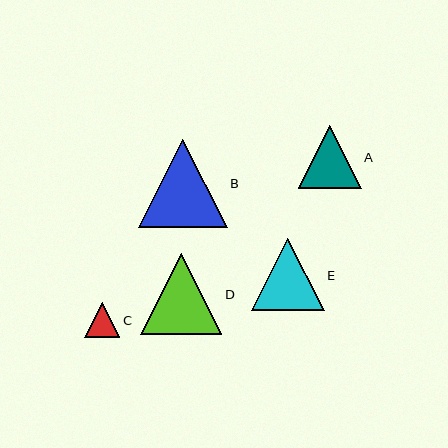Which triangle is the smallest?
Triangle C is the smallest with a size of approximately 35 pixels.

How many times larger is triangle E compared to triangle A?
Triangle E is approximately 1.2 times the size of triangle A.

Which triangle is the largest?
Triangle B is the largest with a size of approximately 88 pixels.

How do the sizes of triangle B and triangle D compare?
Triangle B and triangle D are approximately the same size.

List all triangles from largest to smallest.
From largest to smallest: B, D, E, A, C.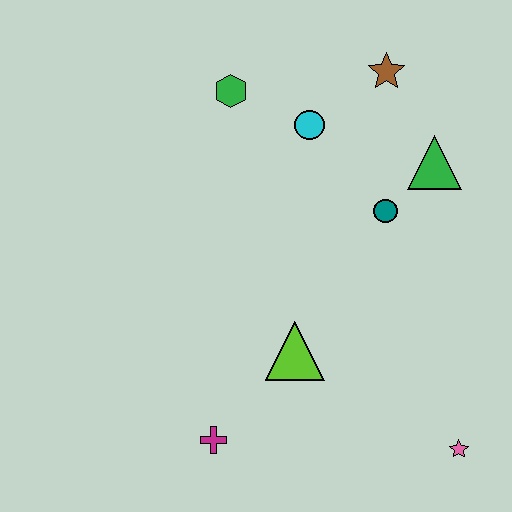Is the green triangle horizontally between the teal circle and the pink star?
Yes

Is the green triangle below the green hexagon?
Yes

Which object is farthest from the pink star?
The green hexagon is farthest from the pink star.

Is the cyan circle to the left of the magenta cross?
No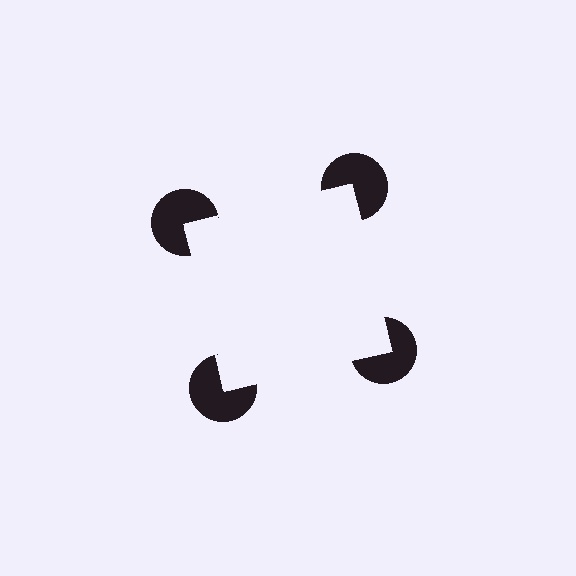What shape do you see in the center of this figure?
An illusory square — its edges are inferred from the aligned wedge cuts in the pac-man discs, not physically drawn.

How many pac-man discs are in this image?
There are 4 — one at each vertex of the illusory square.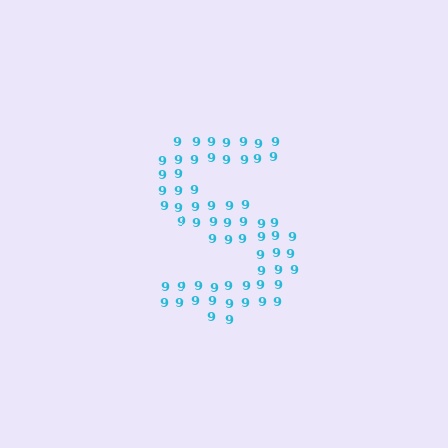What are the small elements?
The small elements are digit 9's.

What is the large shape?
The large shape is the letter S.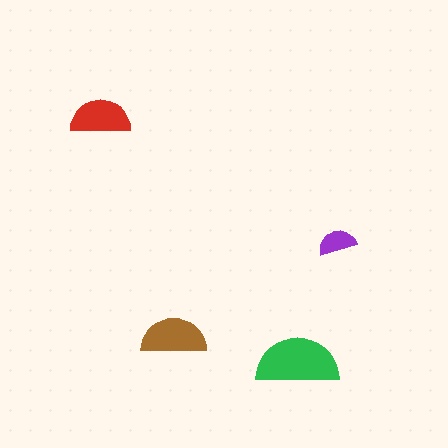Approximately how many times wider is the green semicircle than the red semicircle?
About 1.5 times wider.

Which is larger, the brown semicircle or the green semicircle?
The green one.